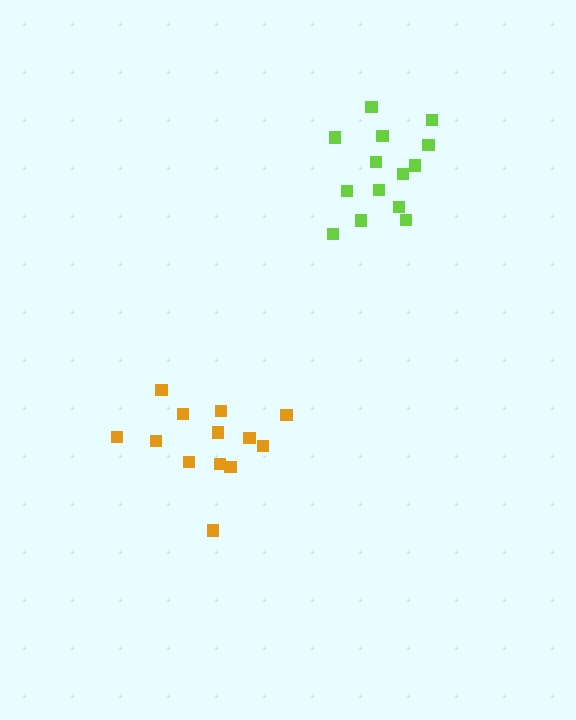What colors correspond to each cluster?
The clusters are colored: orange, lime.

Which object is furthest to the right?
The lime cluster is rightmost.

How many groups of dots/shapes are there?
There are 2 groups.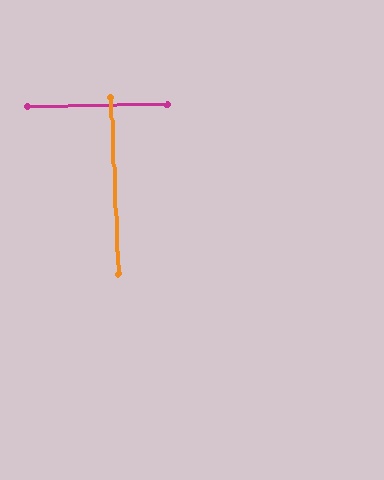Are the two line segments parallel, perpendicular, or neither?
Perpendicular — they meet at approximately 88°.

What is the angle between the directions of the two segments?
Approximately 88 degrees.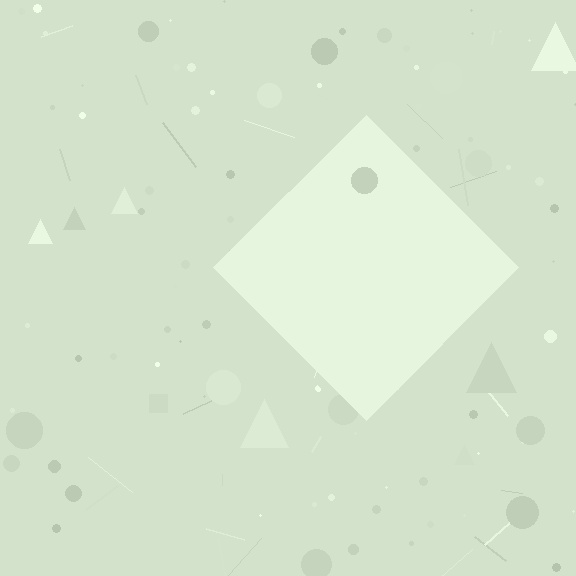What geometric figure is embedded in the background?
A diamond is embedded in the background.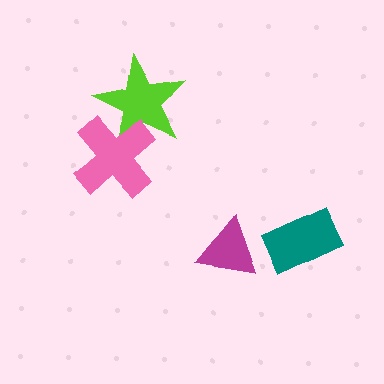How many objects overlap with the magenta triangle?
0 objects overlap with the magenta triangle.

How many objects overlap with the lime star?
1 object overlaps with the lime star.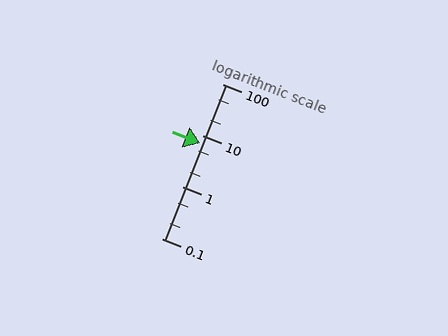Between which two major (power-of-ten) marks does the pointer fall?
The pointer is between 1 and 10.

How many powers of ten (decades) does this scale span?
The scale spans 3 decades, from 0.1 to 100.